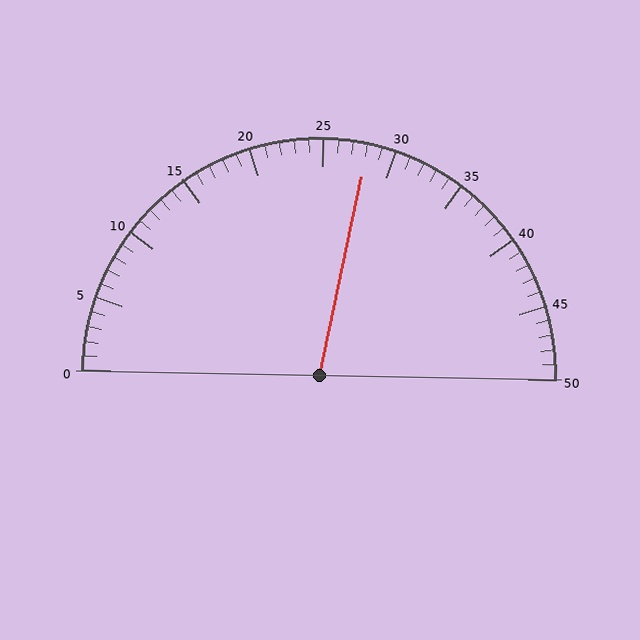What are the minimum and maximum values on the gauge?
The gauge ranges from 0 to 50.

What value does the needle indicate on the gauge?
The needle indicates approximately 28.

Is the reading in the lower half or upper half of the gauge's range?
The reading is in the upper half of the range (0 to 50).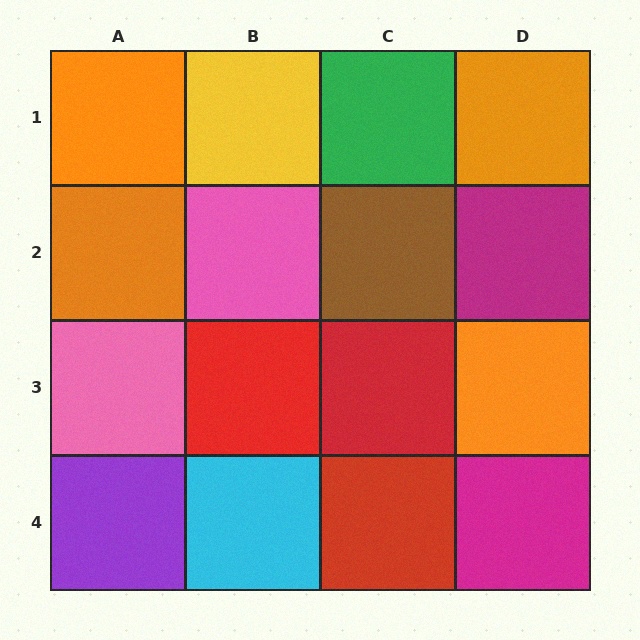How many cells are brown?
1 cell is brown.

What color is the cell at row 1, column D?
Orange.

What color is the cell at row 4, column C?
Red.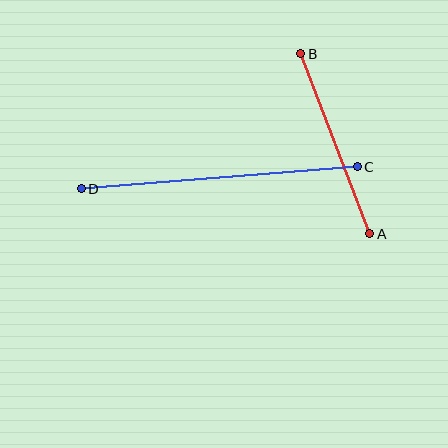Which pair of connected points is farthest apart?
Points C and D are farthest apart.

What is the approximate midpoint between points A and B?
The midpoint is at approximately (335, 144) pixels.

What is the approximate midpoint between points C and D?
The midpoint is at approximately (219, 178) pixels.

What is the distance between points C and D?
The distance is approximately 277 pixels.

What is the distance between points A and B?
The distance is approximately 193 pixels.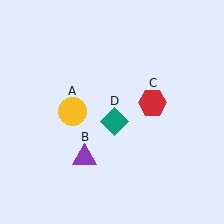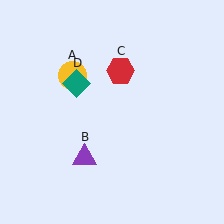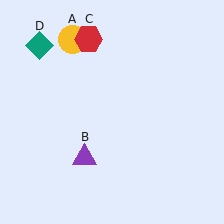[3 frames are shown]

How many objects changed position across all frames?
3 objects changed position: yellow circle (object A), red hexagon (object C), teal diamond (object D).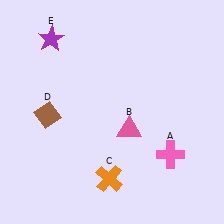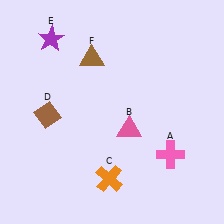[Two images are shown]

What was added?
A brown triangle (F) was added in Image 2.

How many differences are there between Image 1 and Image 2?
There is 1 difference between the two images.